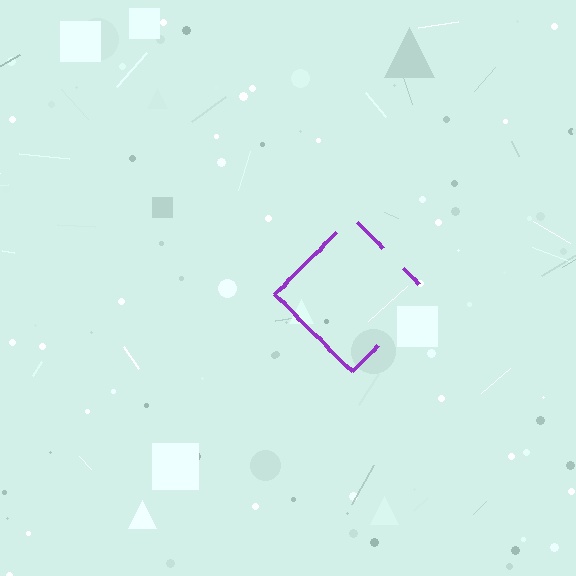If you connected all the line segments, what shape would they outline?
They would outline a diamond.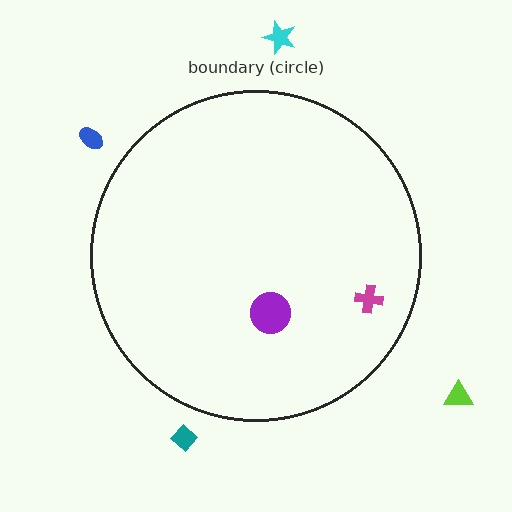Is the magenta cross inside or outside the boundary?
Inside.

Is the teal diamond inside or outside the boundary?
Outside.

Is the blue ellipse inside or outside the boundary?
Outside.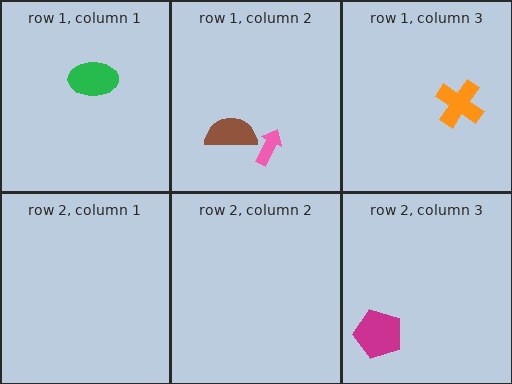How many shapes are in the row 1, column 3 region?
1.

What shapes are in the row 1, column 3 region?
The orange cross.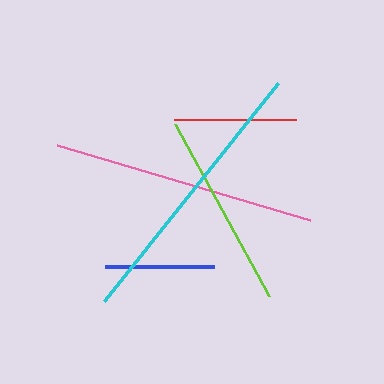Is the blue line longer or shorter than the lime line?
The lime line is longer than the blue line.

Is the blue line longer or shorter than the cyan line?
The cyan line is longer than the blue line.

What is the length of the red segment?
The red segment is approximately 122 pixels long.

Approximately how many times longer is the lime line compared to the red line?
The lime line is approximately 1.6 times the length of the red line.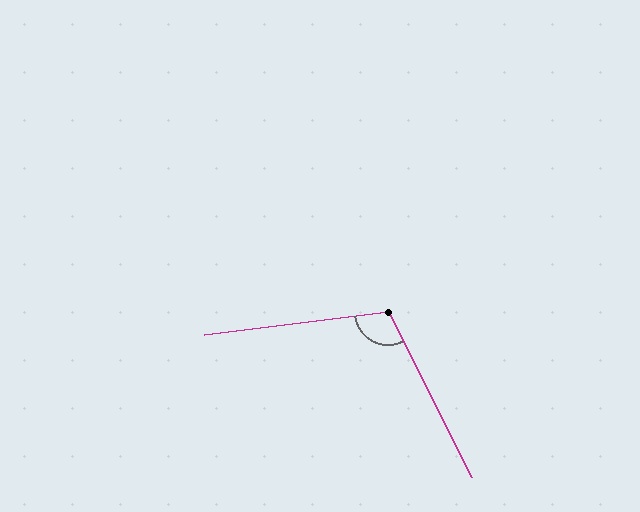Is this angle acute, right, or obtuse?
It is obtuse.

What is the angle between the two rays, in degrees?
Approximately 110 degrees.